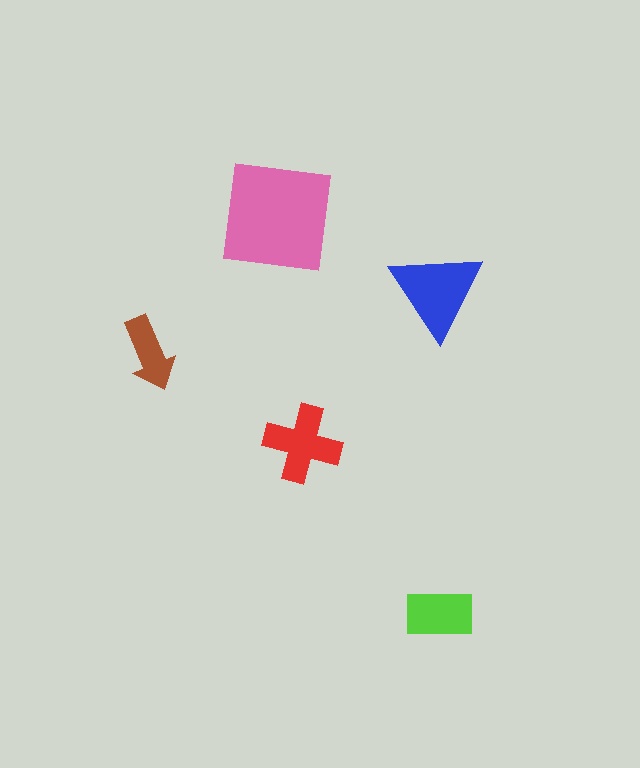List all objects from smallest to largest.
The brown arrow, the lime rectangle, the red cross, the blue triangle, the pink square.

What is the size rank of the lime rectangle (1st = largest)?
4th.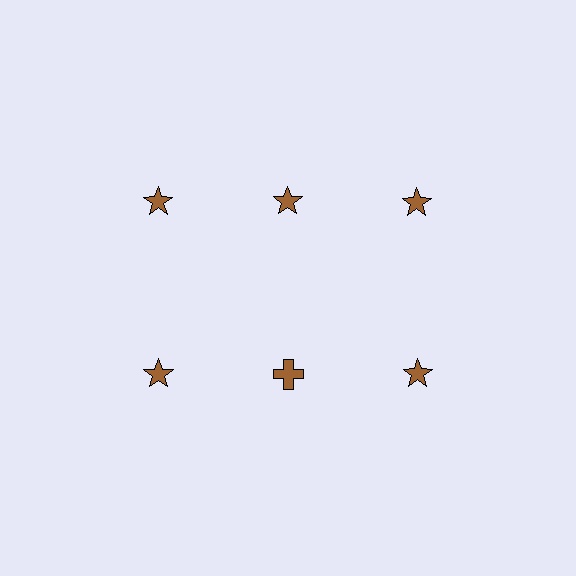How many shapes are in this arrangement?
There are 6 shapes arranged in a grid pattern.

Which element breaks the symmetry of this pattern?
The brown cross in the second row, second from left column breaks the symmetry. All other shapes are brown stars.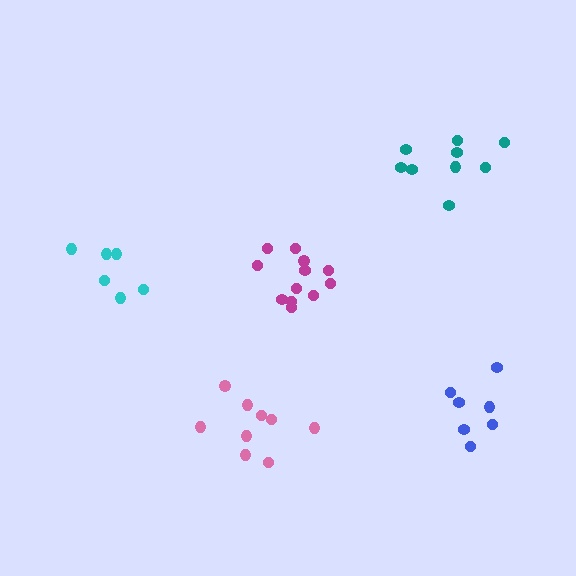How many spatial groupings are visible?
There are 5 spatial groupings.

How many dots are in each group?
Group 1: 6 dots, Group 2: 9 dots, Group 3: 7 dots, Group 4: 12 dots, Group 5: 9 dots (43 total).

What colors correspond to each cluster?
The clusters are colored: cyan, pink, blue, magenta, teal.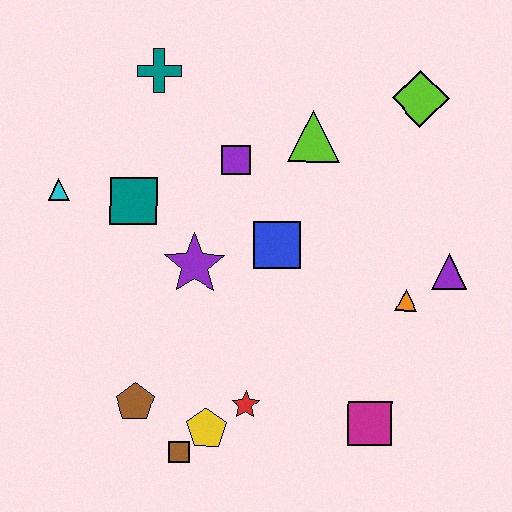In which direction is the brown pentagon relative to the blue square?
The brown pentagon is below the blue square.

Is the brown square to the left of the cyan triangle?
No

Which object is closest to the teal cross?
The purple square is closest to the teal cross.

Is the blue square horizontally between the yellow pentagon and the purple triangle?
Yes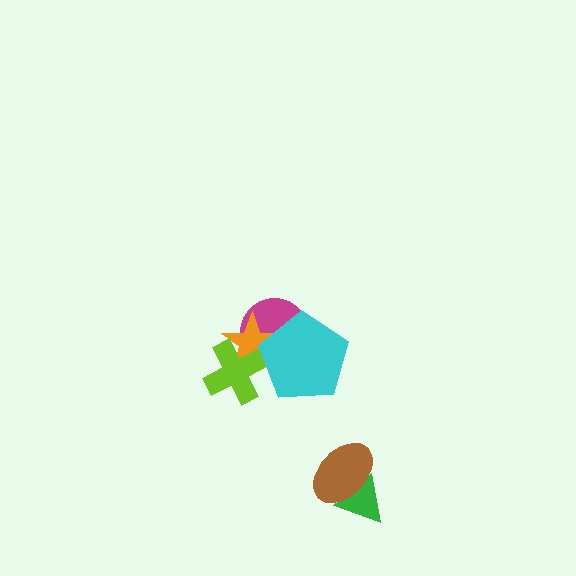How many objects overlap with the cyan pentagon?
3 objects overlap with the cyan pentagon.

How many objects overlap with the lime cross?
3 objects overlap with the lime cross.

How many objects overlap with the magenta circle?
3 objects overlap with the magenta circle.